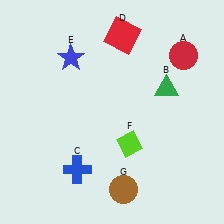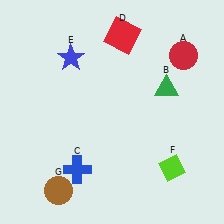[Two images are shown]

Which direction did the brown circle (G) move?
The brown circle (G) moved left.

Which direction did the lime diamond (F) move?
The lime diamond (F) moved right.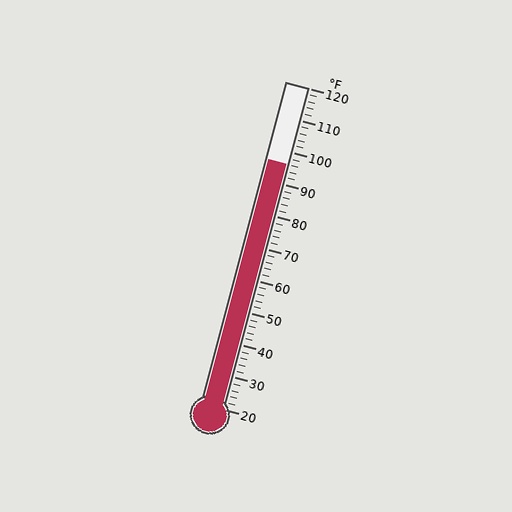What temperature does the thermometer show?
The thermometer shows approximately 96°F.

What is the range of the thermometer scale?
The thermometer scale ranges from 20°F to 120°F.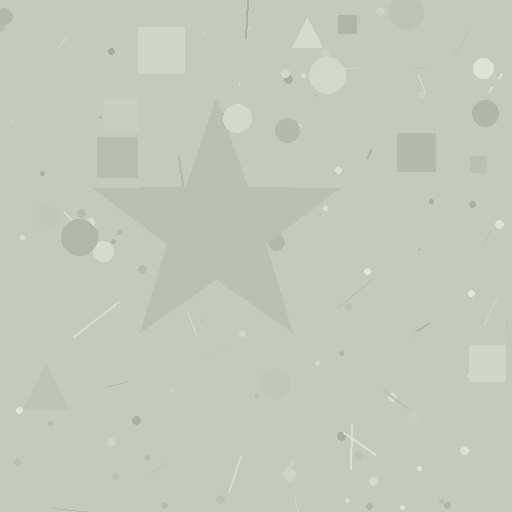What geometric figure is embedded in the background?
A star is embedded in the background.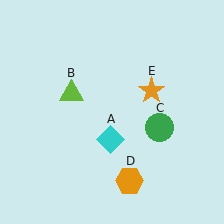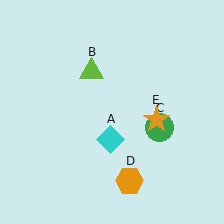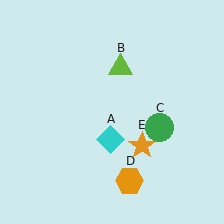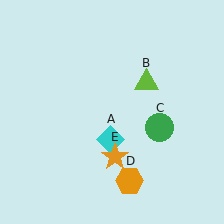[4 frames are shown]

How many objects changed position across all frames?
2 objects changed position: lime triangle (object B), orange star (object E).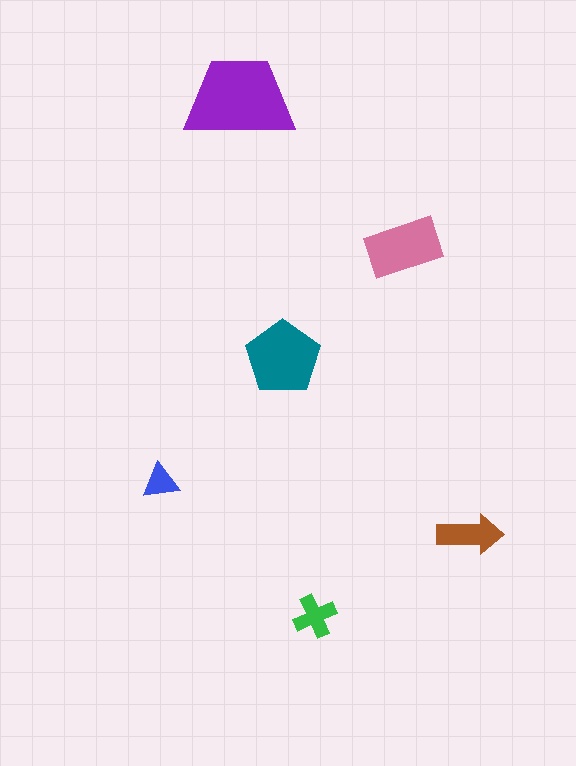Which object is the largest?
The purple trapezoid.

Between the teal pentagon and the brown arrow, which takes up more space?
The teal pentagon.